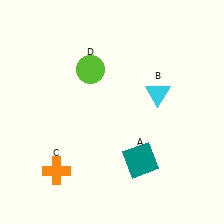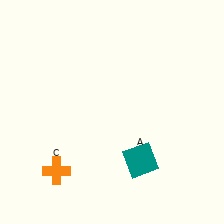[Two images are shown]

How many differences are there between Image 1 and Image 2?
There are 2 differences between the two images.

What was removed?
The cyan triangle (B), the lime circle (D) were removed in Image 2.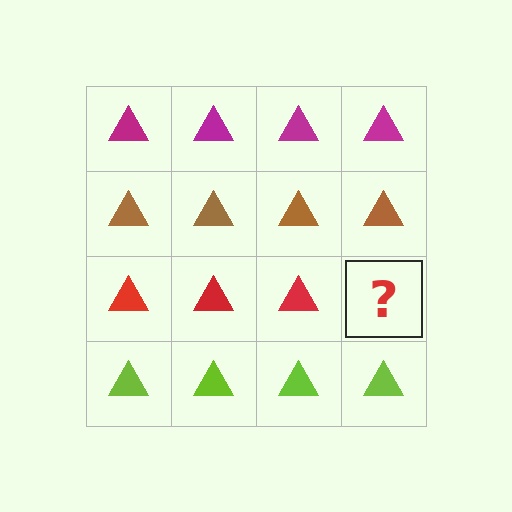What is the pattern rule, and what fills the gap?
The rule is that each row has a consistent color. The gap should be filled with a red triangle.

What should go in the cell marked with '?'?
The missing cell should contain a red triangle.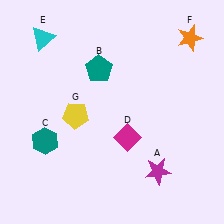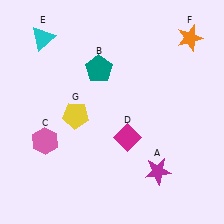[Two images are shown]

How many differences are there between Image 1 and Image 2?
There is 1 difference between the two images.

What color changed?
The hexagon (C) changed from teal in Image 1 to pink in Image 2.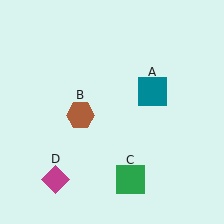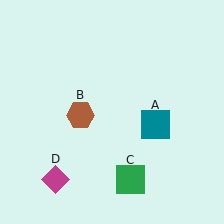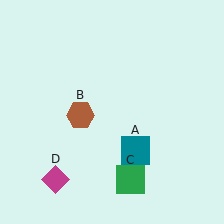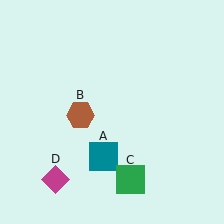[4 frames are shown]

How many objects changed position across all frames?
1 object changed position: teal square (object A).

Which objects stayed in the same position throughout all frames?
Brown hexagon (object B) and green square (object C) and magenta diamond (object D) remained stationary.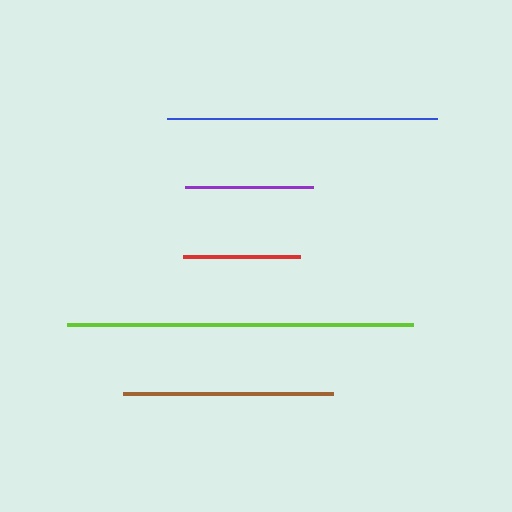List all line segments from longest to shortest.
From longest to shortest: lime, blue, brown, purple, red.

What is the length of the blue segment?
The blue segment is approximately 270 pixels long.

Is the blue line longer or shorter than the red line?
The blue line is longer than the red line.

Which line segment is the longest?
The lime line is the longest at approximately 345 pixels.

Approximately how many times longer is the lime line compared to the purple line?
The lime line is approximately 2.7 times the length of the purple line.